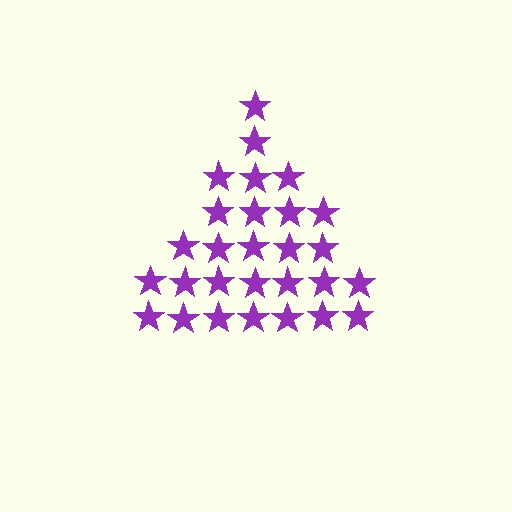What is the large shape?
The large shape is a triangle.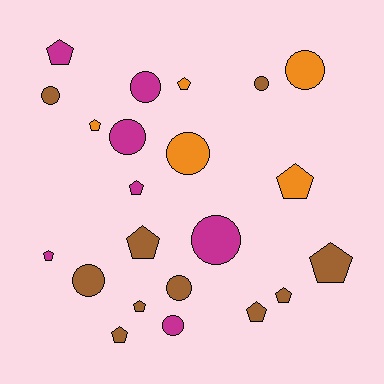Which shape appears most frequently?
Pentagon, with 12 objects.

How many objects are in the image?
There are 22 objects.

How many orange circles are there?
There are 2 orange circles.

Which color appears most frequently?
Brown, with 10 objects.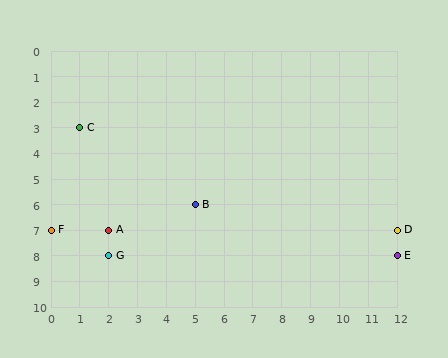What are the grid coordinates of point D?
Point D is at grid coordinates (12, 7).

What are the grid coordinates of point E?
Point E is at grid coordinates (12, 8).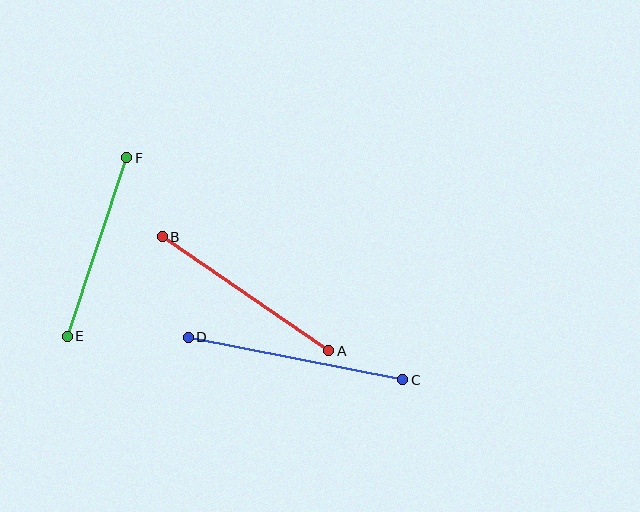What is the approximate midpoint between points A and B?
The midpoint is at approximately (245, 294) pixels.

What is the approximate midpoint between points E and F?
The midpoint is at approximately (97, 247) pixels.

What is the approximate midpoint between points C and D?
The midpoint is at approximately (295, 359) pixels.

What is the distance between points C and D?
The distance is approximately 219 pixels.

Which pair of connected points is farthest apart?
Points C and D are farthest apart.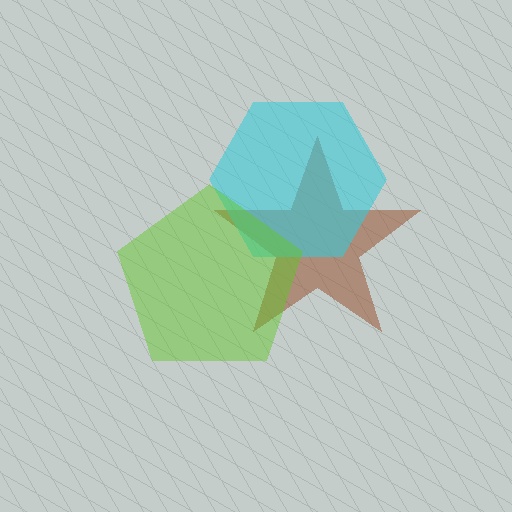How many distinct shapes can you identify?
There are 3 distinct shapes: a brown star, a cyan hexagon, a lime pentagon.